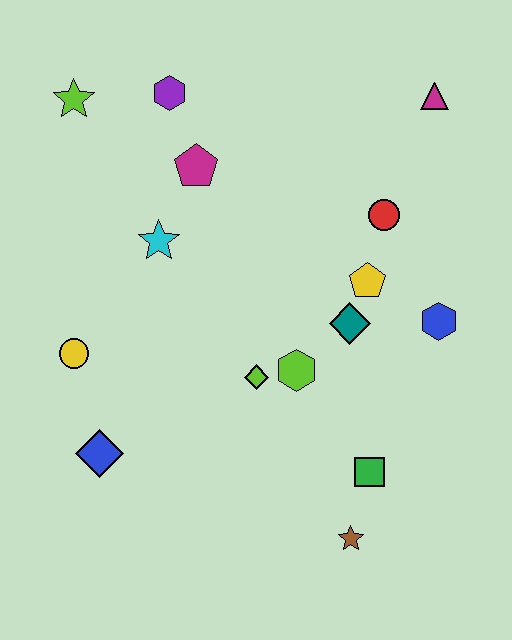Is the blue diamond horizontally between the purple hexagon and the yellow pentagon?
No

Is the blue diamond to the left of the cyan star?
Yes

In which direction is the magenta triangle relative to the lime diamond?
The magenta triangle is above the lime diamond.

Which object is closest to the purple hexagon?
The magenta pentagon is closest to the purple hexagon.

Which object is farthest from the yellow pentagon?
The lime star is farthest from the yellow pentagon.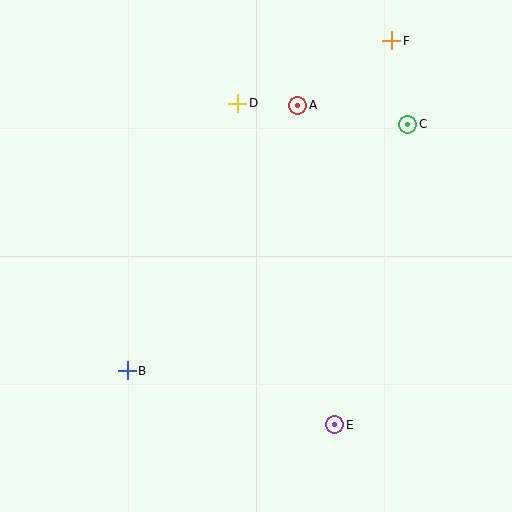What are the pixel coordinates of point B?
Point B is at (127, 371).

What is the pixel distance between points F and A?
The distance between F and A is 114 pixels.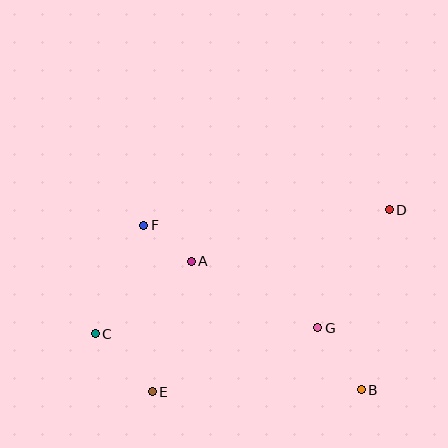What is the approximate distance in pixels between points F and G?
The distance between F and G is approximately 202 pixels.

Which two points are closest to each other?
Points A and F are closest to each other.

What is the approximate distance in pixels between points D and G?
The distance between D and G is approximately 138 pixels.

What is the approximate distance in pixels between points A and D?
The distance between A and D is approximately 205 pixels.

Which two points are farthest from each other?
Points C and D are farthest from each other.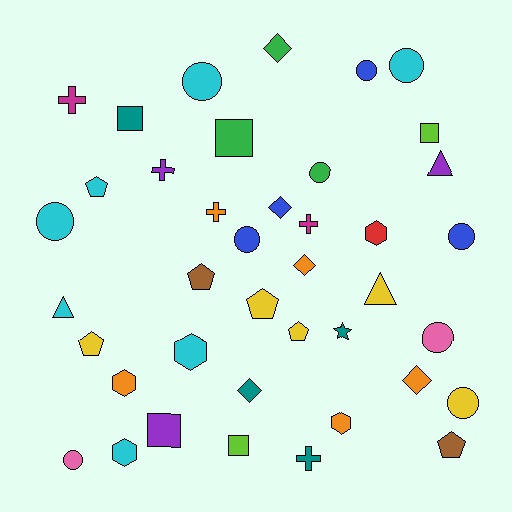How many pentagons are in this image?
There are 6 pentagons.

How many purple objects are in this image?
There are 3 purple objects.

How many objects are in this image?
There are 40 objects.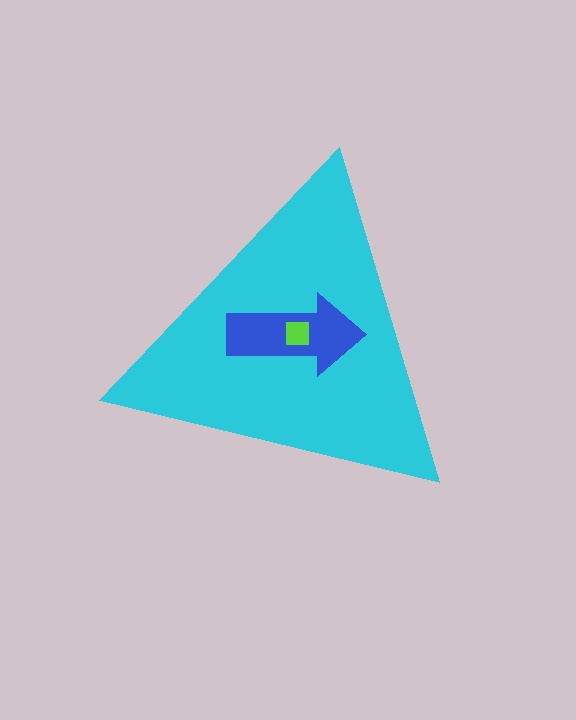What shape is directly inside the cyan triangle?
The blue arrow.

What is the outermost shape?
The cyan triangle.